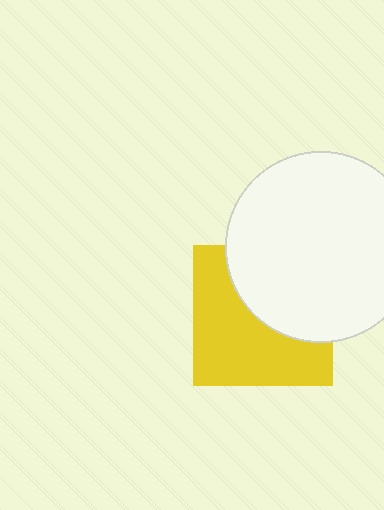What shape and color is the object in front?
The object in front is a white circle.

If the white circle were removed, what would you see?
You would see the complete yellow square.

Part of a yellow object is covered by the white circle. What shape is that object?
It is a square.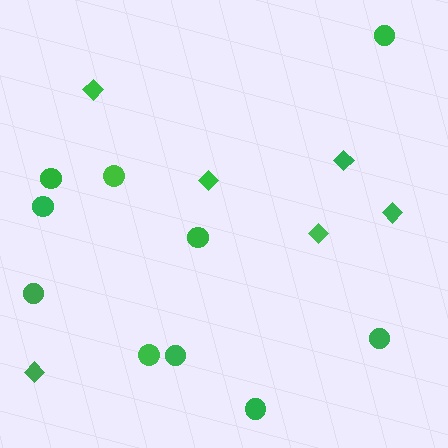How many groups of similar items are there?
There are 2 groups: one group of circles (10) and one group of diamonds (6).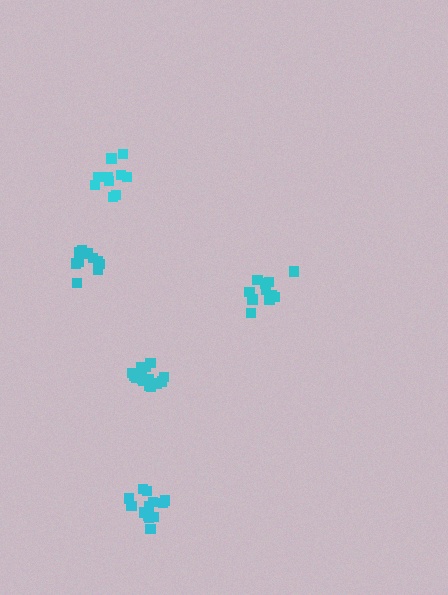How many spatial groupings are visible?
There are 5 spatial groupings.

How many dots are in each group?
Group 1: 10 dots, Group 2: 14 dots, Group 3: 11 dots, Group 4: 12 dots, Group 5: 15 dots (62 total).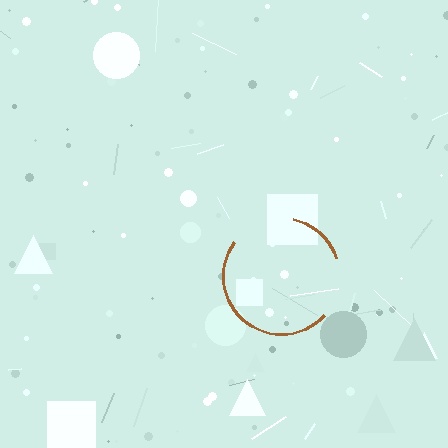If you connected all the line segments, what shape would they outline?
They would outline a circle.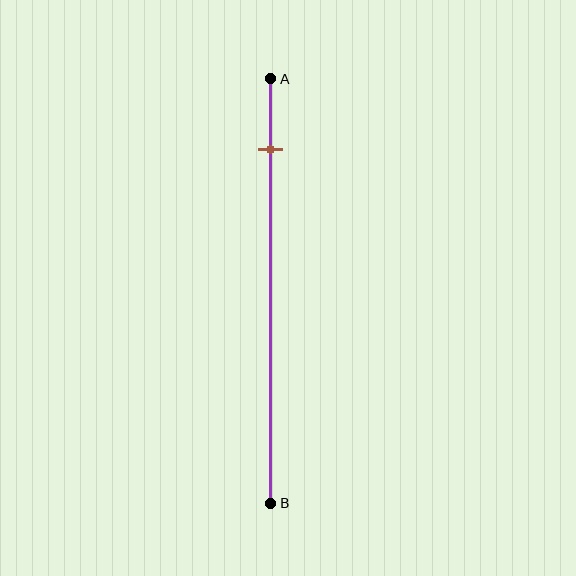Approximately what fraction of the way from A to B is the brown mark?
The brown mark is approximately 15% of the way from A to B.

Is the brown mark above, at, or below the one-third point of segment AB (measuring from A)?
The brown mark is above the one-third point of segment AB.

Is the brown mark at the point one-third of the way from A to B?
No, the mark is at about 15% from A, not at the 33% one-third point.